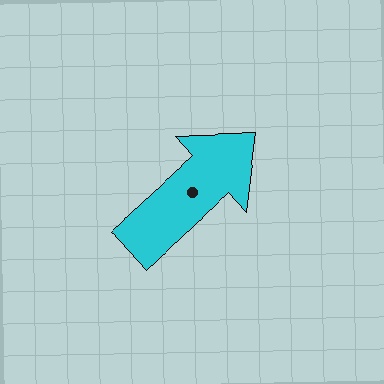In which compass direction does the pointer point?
Northeast.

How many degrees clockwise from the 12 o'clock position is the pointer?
Approximately 48 degrees.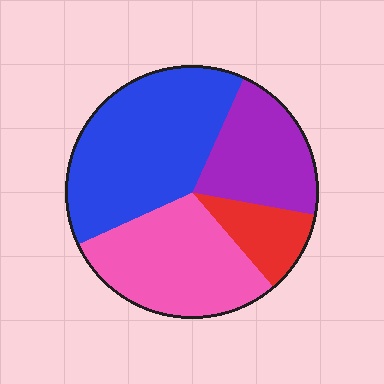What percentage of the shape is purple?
Purple takes up about one fifth (1/5) of the shape.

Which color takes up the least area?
Red, at roughly 10%.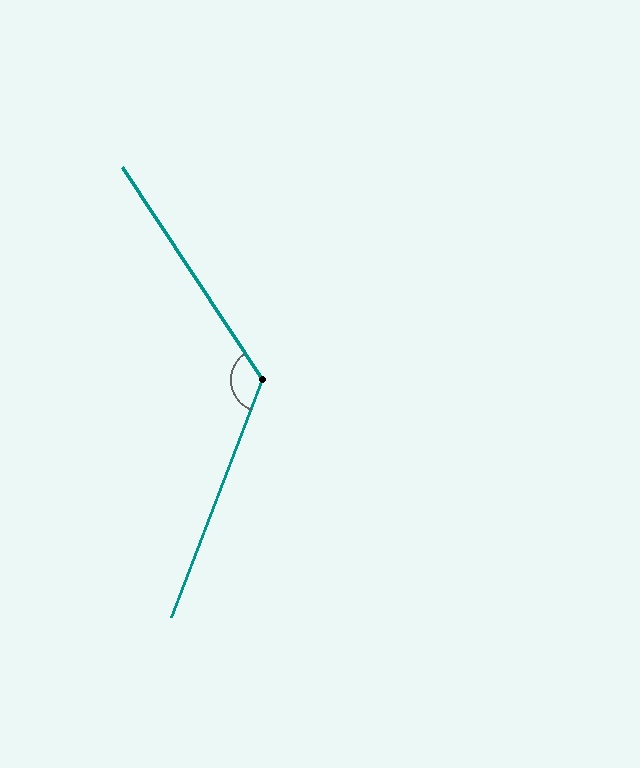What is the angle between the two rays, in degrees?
Approximately 126 degrees.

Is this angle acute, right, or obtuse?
It is obtuse.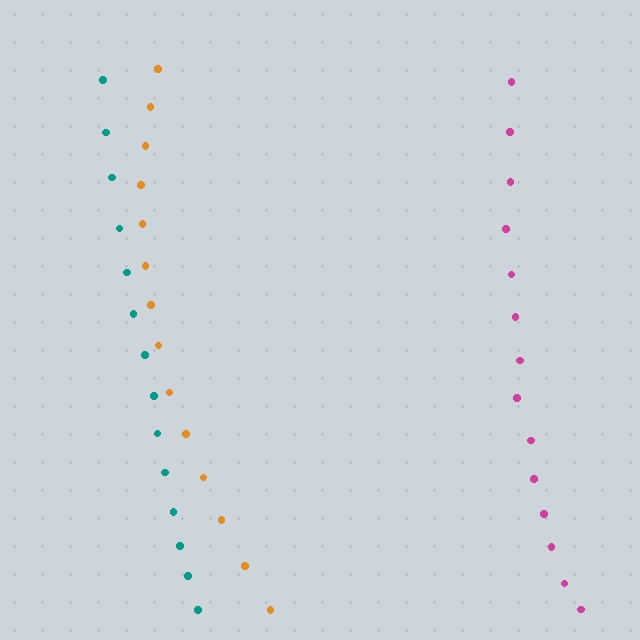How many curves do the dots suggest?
There are 3 distinct paths.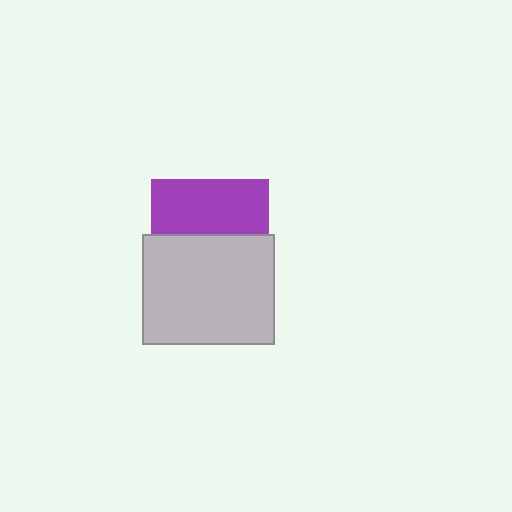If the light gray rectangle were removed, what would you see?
You would see the complete purple square.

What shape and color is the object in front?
The object in front is a light gray rectangle.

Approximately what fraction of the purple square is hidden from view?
Roughly 54% of the purple square is hidden behind the light gray rectangle.